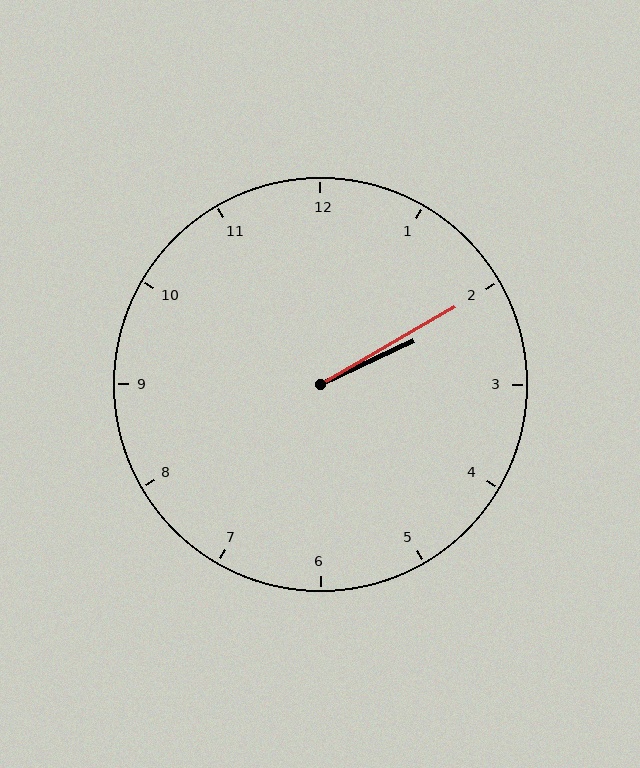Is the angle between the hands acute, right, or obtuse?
It is acute.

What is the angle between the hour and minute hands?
Approximately 5 degrees.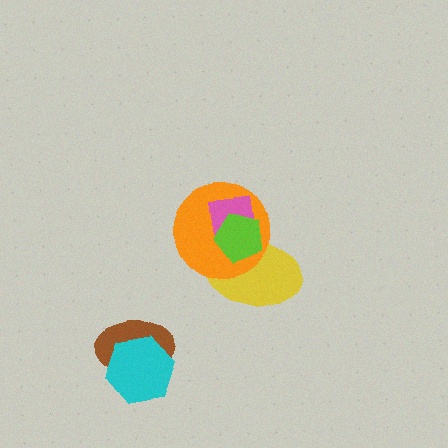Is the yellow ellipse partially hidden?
Yes, it is partially covered by another shape.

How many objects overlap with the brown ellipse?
1 object overlaps with the brown ellipse.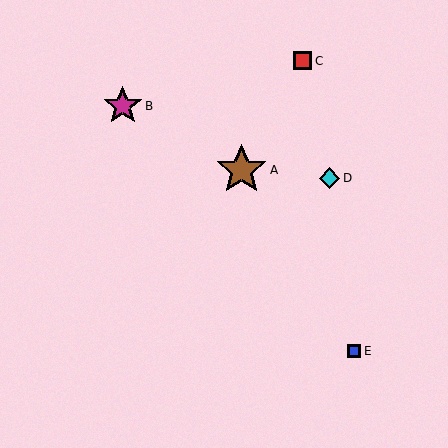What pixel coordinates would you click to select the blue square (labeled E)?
Click at (354, 351) to select the blue square E.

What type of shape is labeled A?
Shape A is a brown star.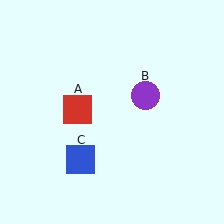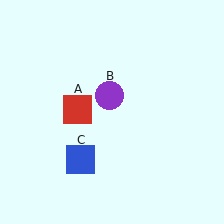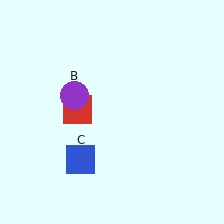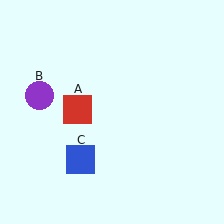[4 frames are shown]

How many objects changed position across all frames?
1 object changed position: purple circle (object B).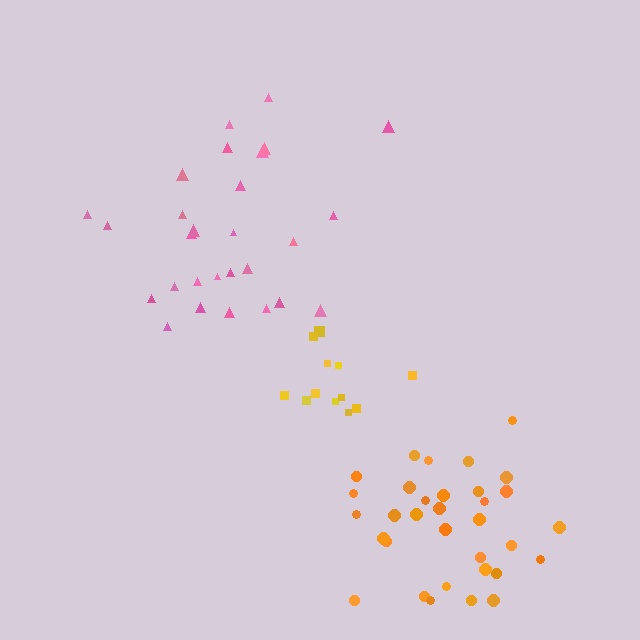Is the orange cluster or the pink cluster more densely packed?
Orange.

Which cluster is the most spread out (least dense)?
Pink.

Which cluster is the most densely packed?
Orange.